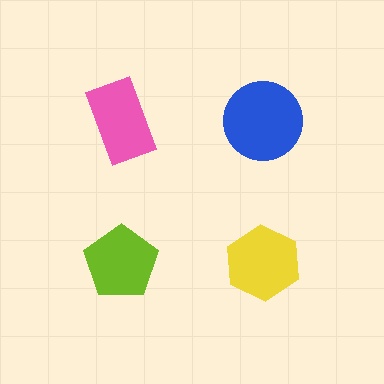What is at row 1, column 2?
A blue circle.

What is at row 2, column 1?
A lime pentagon.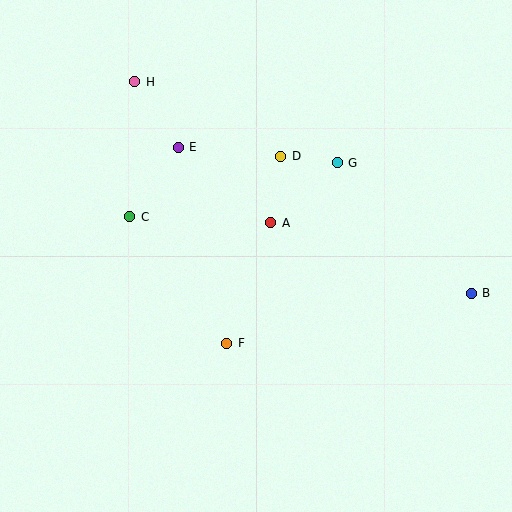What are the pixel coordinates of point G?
Point G is at (337, 163).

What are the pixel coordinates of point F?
Point F is at (227, 343).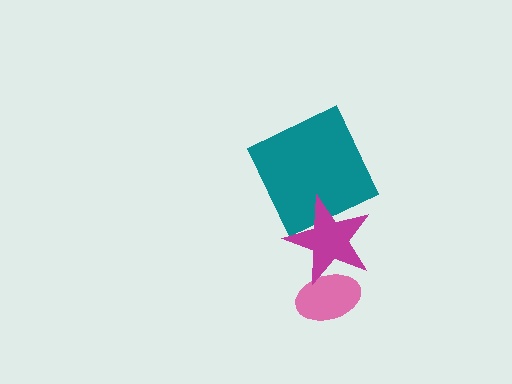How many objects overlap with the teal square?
1 object overlaps with the teal square.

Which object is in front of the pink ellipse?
The magenta star is in front of the pink ellipse.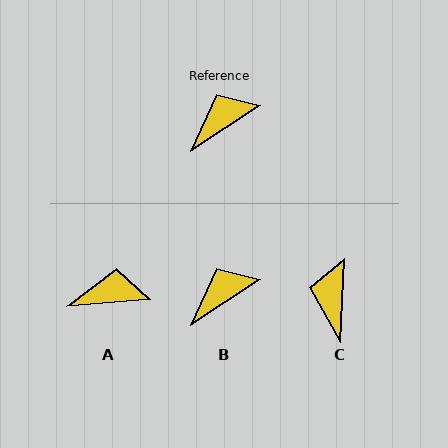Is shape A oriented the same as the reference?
No, it is off by about 29 degrees.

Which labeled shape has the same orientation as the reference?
B.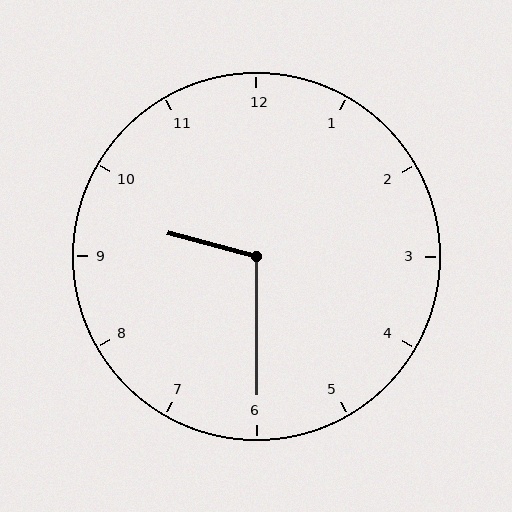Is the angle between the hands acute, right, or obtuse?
It is obtuse.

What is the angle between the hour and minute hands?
Approximately 105 degrees.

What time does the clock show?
9:30.